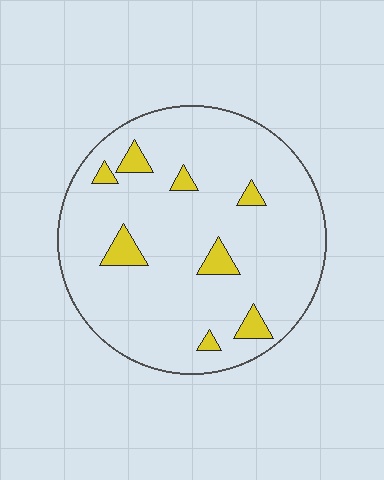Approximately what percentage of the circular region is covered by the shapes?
Approximately 10%.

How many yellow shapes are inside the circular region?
8.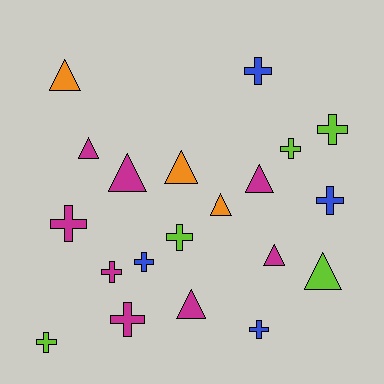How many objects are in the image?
There are 20 objects.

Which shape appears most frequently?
Cross, with 11 objects.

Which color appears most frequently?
Magenta, with 8 objects.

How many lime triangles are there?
There is 1 lime triangle.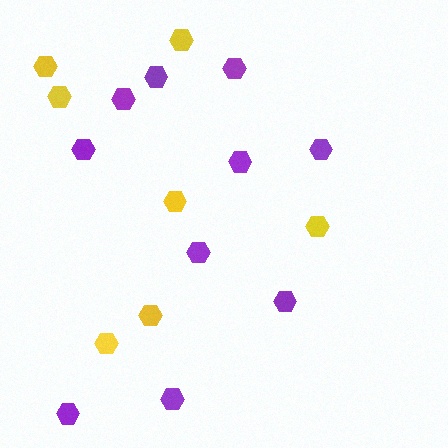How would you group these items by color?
There are 2 groups: one group of yellow hexagons (7) and one group of purple hexagons (10).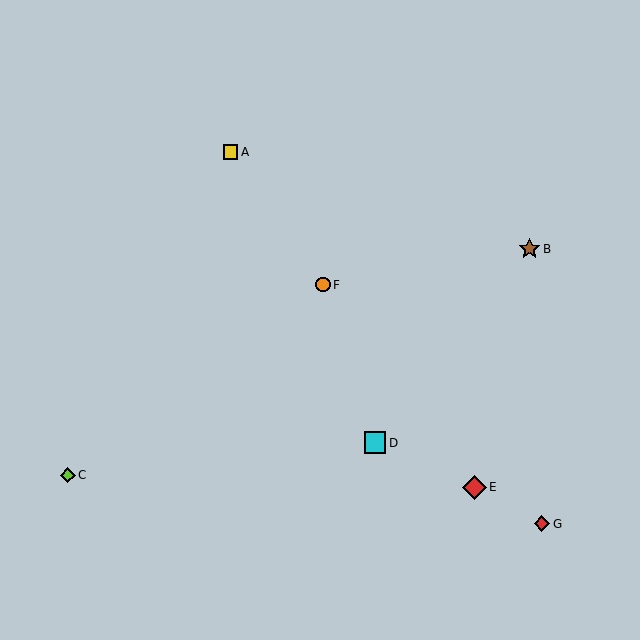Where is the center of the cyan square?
The center of the cyan square is at (375, 443).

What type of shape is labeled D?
Shape D is a cyan square.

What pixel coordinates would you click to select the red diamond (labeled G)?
Click at (542, 524) to select the red diamond G.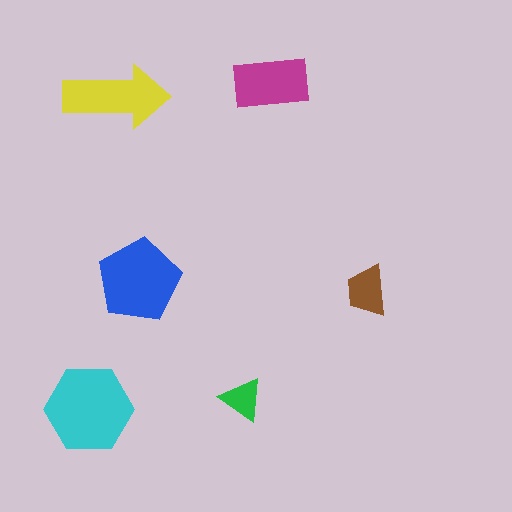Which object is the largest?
The cyan hexagon.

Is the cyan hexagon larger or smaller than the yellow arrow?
Larger.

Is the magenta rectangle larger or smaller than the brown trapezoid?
Larger.